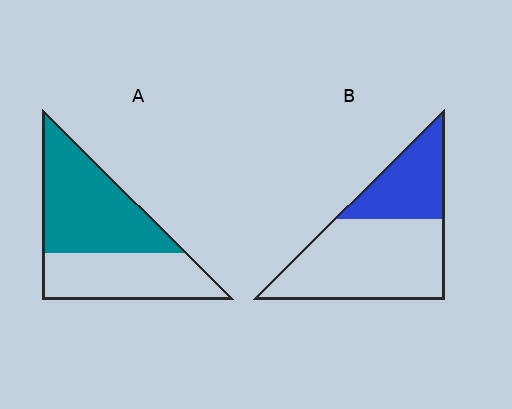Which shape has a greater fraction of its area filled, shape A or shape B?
Shape A.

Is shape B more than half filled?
No.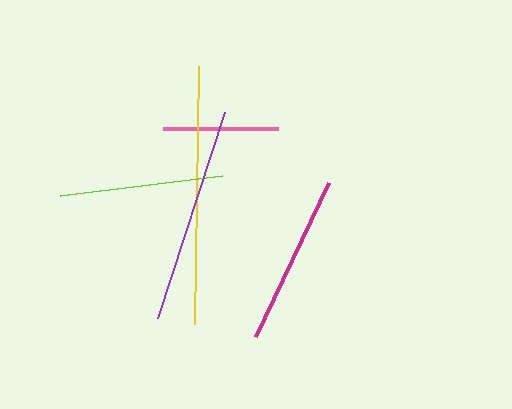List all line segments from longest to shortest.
From longest to shortest: yellow, purple, magenta, lime, pink.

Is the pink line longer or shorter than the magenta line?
The magenta line is longer than the pink line.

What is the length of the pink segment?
The pink segment is approximately 115 pixels long.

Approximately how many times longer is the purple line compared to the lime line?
The purple line is approximately 1.3 times the length of the lime line.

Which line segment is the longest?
The yellow line is the longest at approximately 258 pixels.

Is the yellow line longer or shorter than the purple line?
The yellow line is longer than the purple line.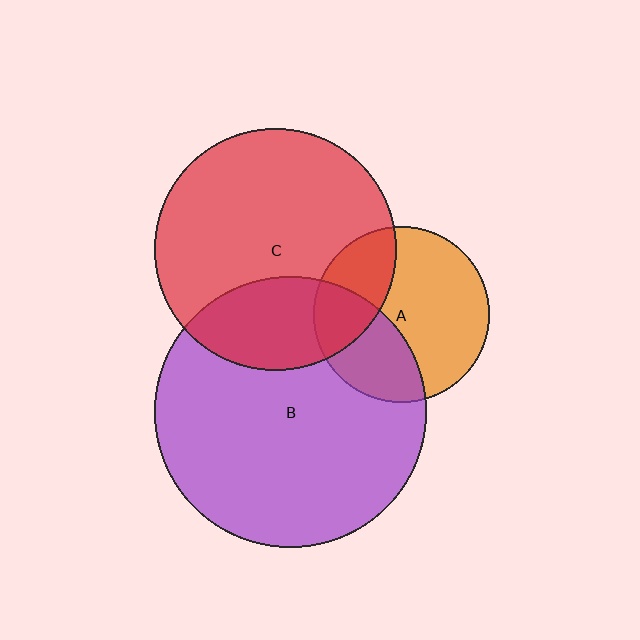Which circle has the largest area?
Circle B (purple).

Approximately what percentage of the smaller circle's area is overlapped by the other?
Approximately 30%.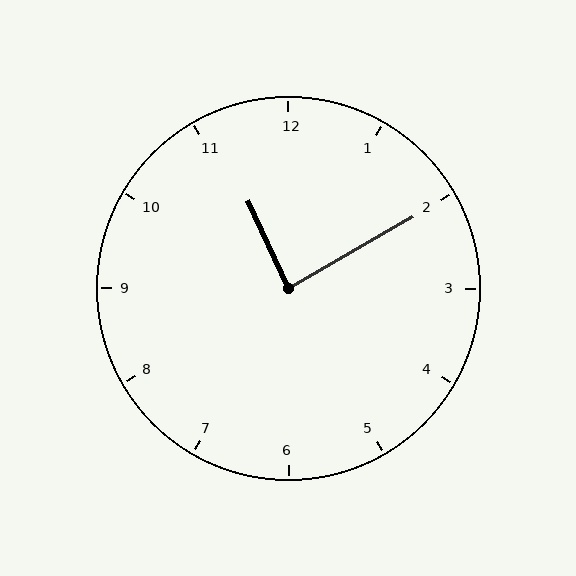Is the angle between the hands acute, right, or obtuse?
It is right.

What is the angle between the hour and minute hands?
Approximately 85 degrees.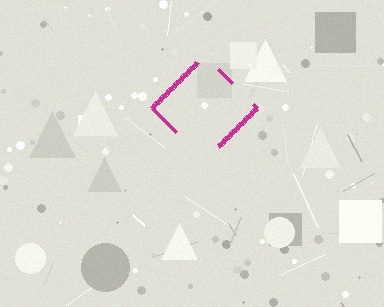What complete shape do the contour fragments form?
The contour fragments form a diamond.